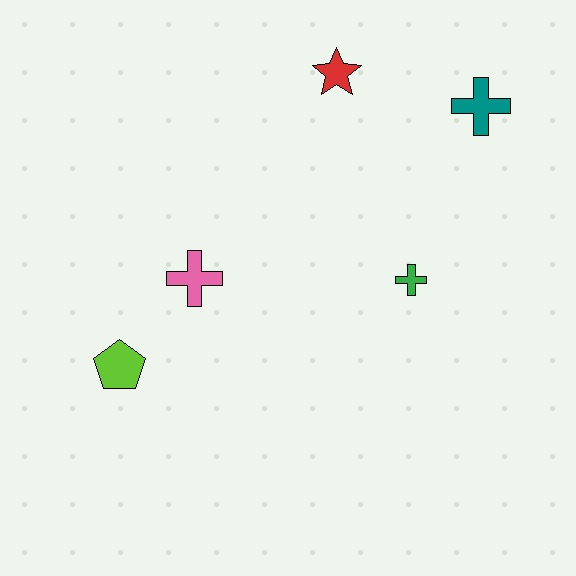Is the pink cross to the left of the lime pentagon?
No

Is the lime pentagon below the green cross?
Yes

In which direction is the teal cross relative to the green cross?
The teal cross is above the green cross.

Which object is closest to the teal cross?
The red star is closest to the teal cross.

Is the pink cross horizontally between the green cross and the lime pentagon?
Yes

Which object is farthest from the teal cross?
The lime pentagon is farthest from the teal cross.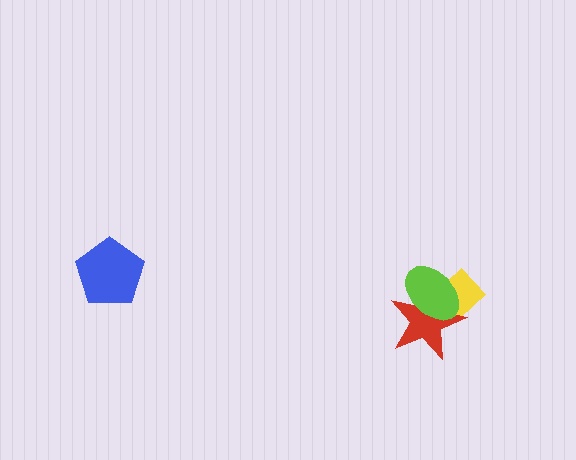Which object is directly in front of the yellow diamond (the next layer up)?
The red star is directly in front of the yellow diamond.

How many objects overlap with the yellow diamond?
2 objects overlap with the yellow diamond.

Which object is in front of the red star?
The lime ellipse is in front of the red star.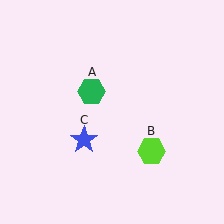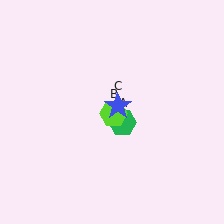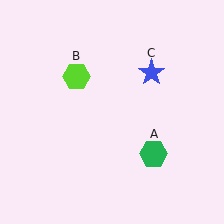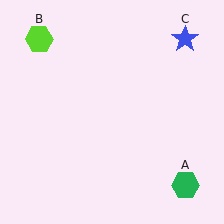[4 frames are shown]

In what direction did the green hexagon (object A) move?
The green hexagon (object A) moved down and to the right.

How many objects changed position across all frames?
3 objects changed position: green hexagon (object A), lime hexagon (object B), blue star (object C).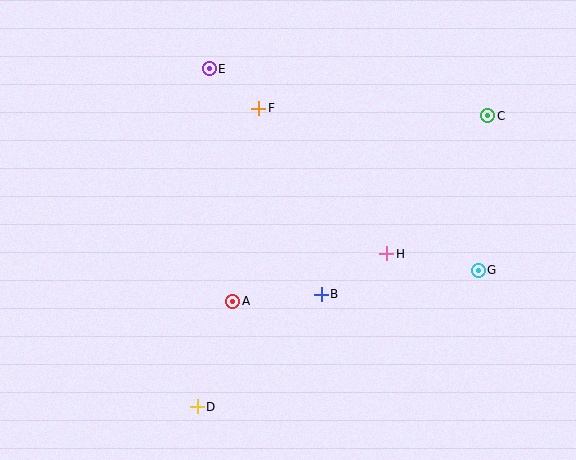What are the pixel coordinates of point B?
Point B is at (321, 294).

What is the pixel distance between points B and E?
The distance between B and E is 252 pixels.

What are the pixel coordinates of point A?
Point A is at (233, 301).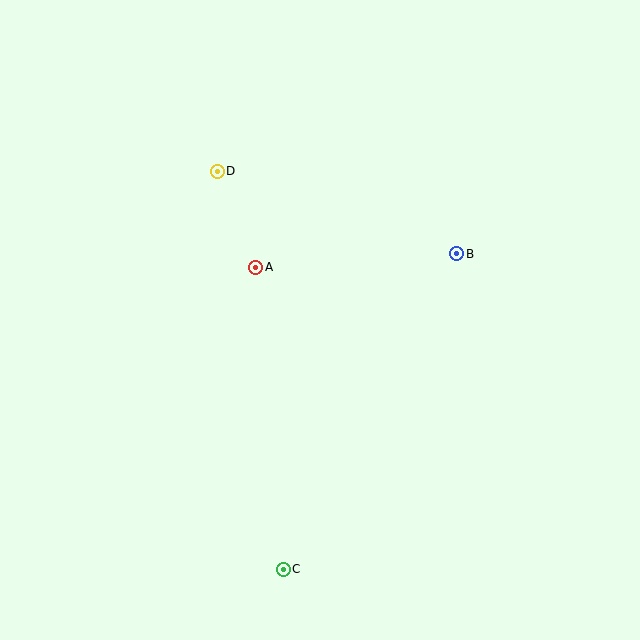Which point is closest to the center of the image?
Point A at (256, 267) is closest to the center.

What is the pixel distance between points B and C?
The distance between B and C is 360 pixels.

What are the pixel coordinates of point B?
Point B is at (457, 254).